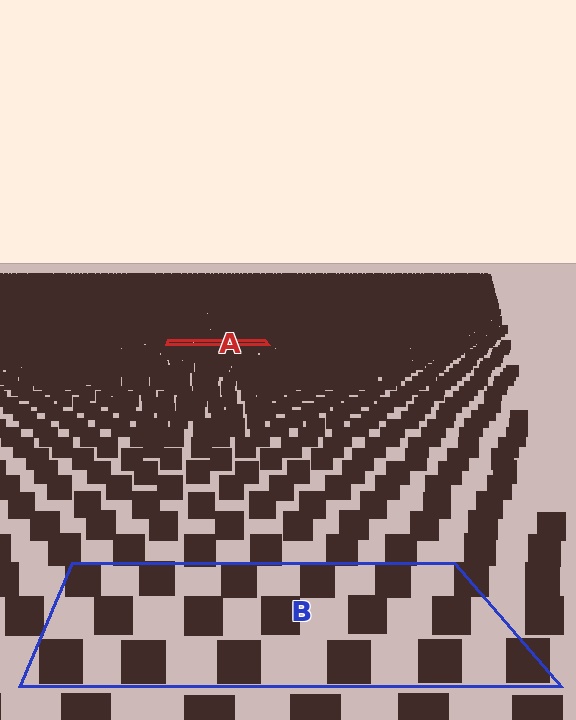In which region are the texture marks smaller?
The texture marks are smaller in region A, because it is farther away.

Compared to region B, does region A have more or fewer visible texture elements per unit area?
Region A has more texture elements per unit area — they are packed more densely because it is farther away.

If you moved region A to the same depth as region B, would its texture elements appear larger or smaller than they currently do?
They would appear larger. At a closer depth, the same texture elements are projected at a bigger on-screen size.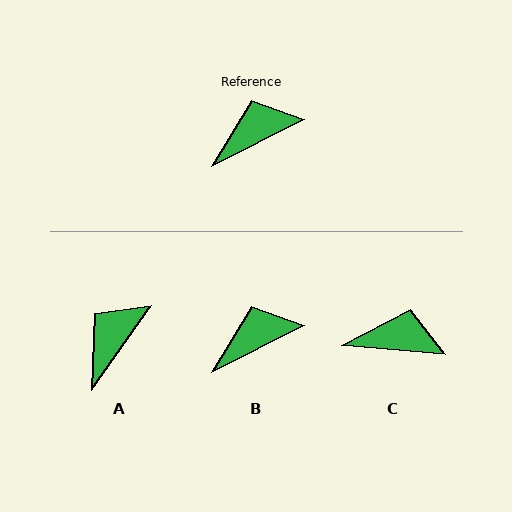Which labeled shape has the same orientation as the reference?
B.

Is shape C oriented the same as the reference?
No, it is off by about 32 degrees.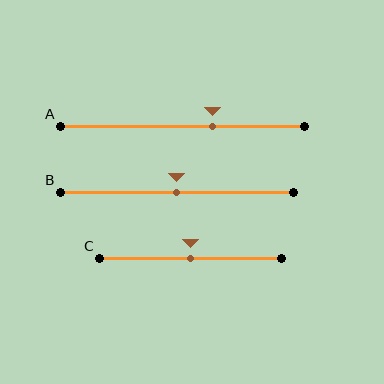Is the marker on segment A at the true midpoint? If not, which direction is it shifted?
No, the marker on segment A is shifted to the right by about 13% of the segment length.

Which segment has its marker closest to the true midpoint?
Segment B has its marker closest to the true midpoint.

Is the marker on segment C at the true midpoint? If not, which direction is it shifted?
Yes, the marker on segment C is at the true midpoint.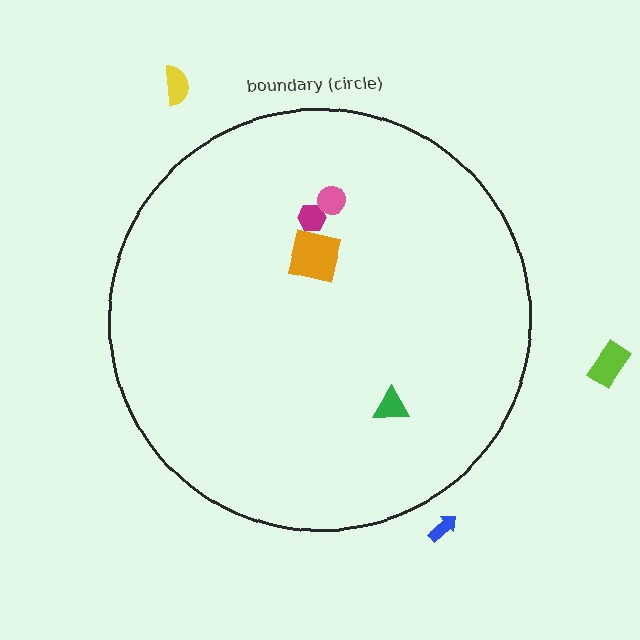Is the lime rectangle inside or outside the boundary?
Outside.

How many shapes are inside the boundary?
4 inside, 3 outside.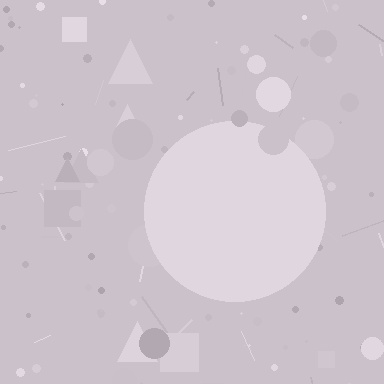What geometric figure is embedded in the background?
A circle is embedded in the background.